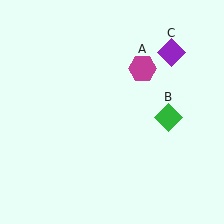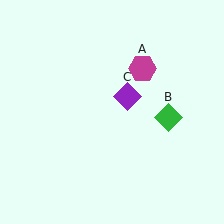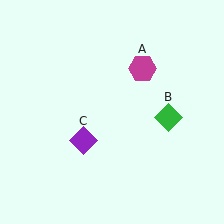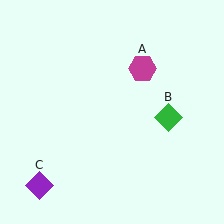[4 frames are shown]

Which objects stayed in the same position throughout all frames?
Magenta hexagon (object A) and green diamond (object B) remained stationary.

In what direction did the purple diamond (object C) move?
The purple diamond (object C) moved down and to the left.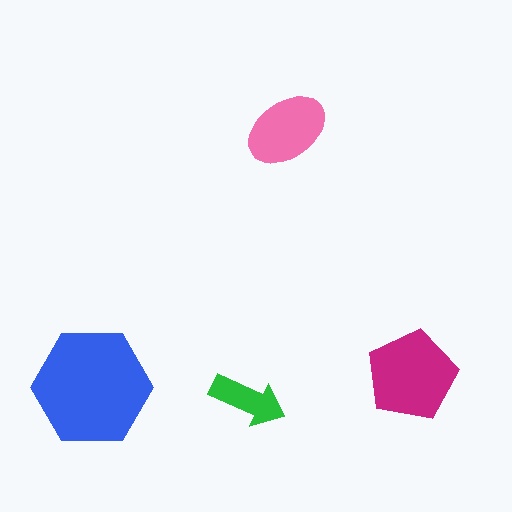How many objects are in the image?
There are 4 objects in the image.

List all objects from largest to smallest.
The blue hexagon, the magenta pentagon, the pink ellipse, the green arrow.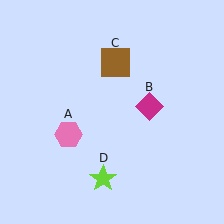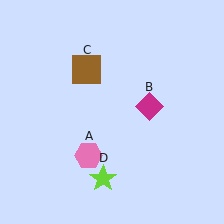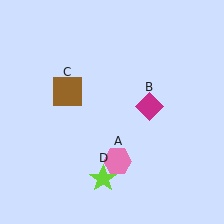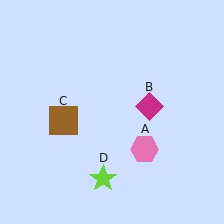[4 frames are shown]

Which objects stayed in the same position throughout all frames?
Magenta diamond (object B) and lime star (object D) remained stationary.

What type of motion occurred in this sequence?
The pink hexagon (object A), brown square (object C) rotated counterclockwise around the center of the scene.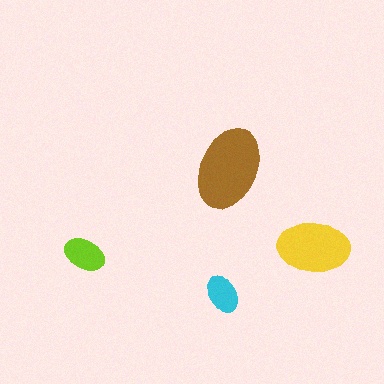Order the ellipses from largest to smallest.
the brown one, the yellow one, the lime one, the cyan one.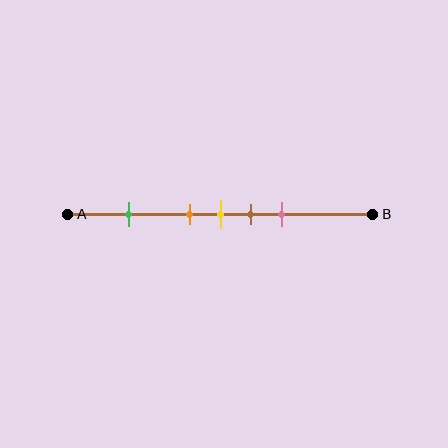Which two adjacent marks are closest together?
The orange and yellow marks are the closest adjacent pair.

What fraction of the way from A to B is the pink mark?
The pink mark is approximately 70% (0.7) of the way from A to B.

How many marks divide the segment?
There are 5 marks dividing the segment.